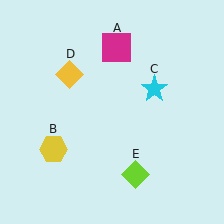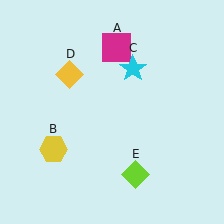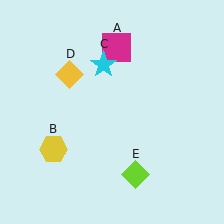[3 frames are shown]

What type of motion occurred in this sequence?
The cyan star (object C) rotated counterclockwise around the center of the scene.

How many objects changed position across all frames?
1 object changed position: cyan star (object C).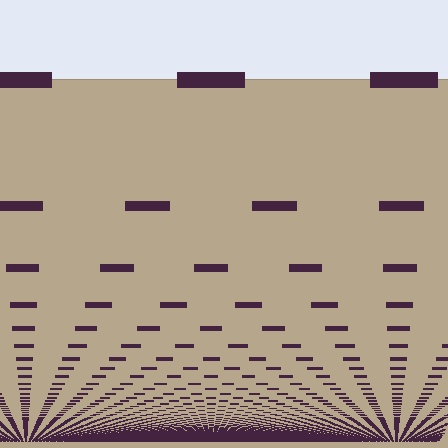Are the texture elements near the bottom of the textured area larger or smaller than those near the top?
Smaller. The gradient is inverted — elements near the bottom are smaller and denser.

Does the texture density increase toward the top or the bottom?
Density increases toward the bottom.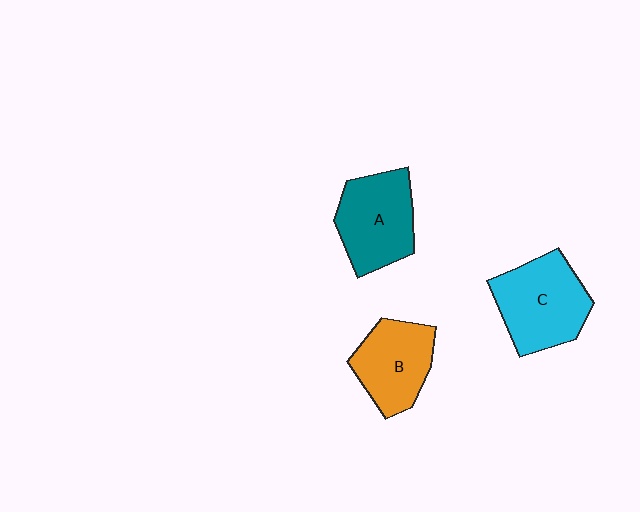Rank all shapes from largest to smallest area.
From largest to smallest: C (cyan), A (teal), B (orange).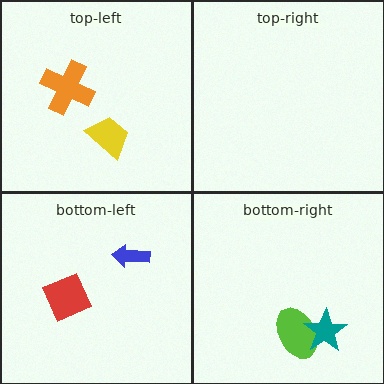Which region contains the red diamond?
The bottom-left region.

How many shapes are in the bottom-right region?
2.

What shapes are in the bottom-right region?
The lime ellipse, the teal star.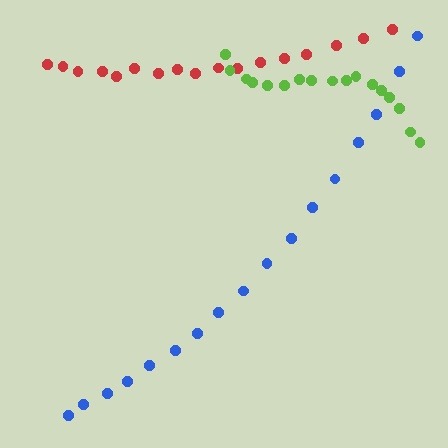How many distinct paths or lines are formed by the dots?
There are 3 distinct paths.